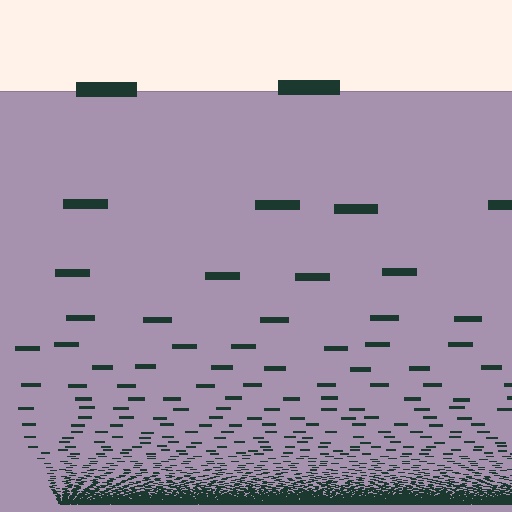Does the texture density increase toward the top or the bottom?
Density increases toward the bottom.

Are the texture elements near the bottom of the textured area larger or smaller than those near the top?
Smaller. The gradient is inverted — elements near the bottom are smaller and denser.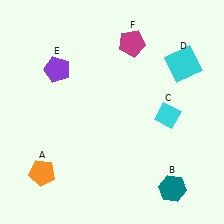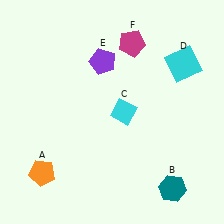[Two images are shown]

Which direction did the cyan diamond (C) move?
The cyan diamond (C) moved left.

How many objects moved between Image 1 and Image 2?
2 objects moved between the two images.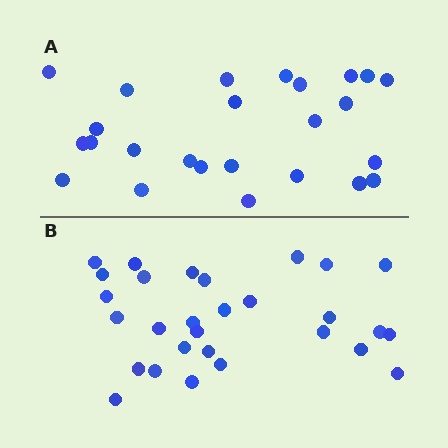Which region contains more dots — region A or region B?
Region B (the bottom region) has more dots.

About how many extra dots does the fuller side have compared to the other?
Region B has about 4 more dots than region A.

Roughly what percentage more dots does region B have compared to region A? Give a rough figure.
About 15% more.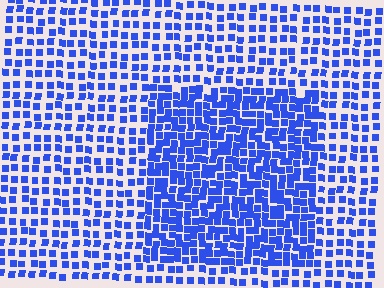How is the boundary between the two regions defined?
The boundary is defined by a change in element density (approximately 1.9x ratio). All elements are the same color, size, and shape.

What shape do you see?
I see a rectangle.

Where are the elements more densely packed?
The elements are more densely packed inside the rectangle boundary.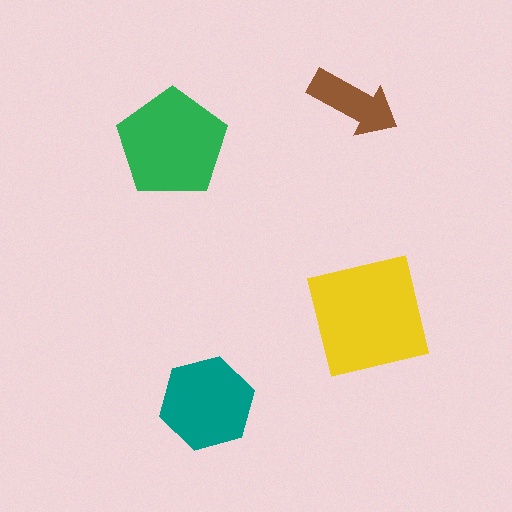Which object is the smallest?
The brown arrow.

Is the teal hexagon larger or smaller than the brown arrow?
Larger.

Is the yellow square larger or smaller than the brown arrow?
Larger.